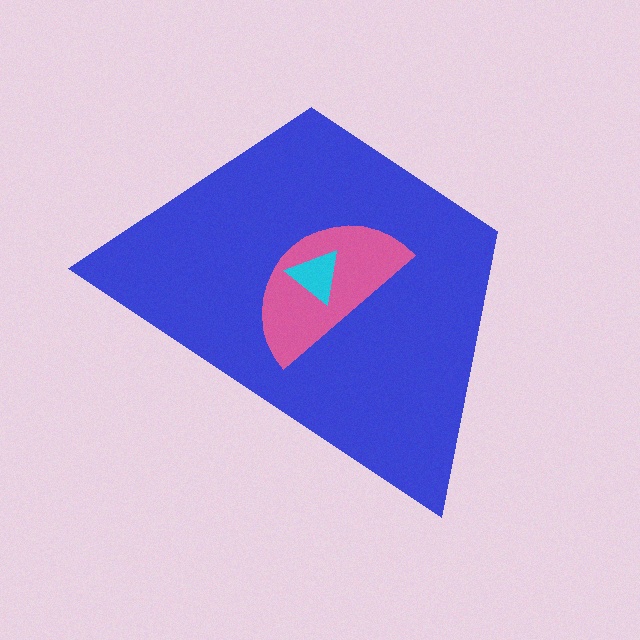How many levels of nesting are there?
3.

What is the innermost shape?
The cyan triangle.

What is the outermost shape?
The blue trapezoid.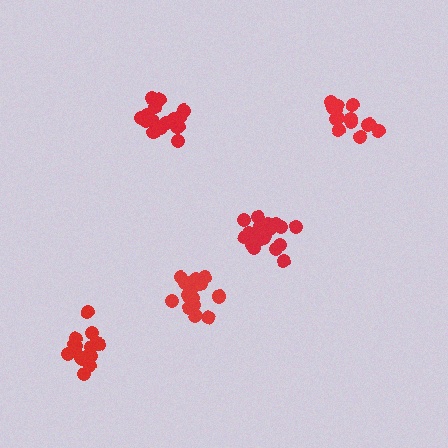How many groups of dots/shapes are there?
There are 5 groups.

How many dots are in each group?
Group 1: 19 dots, Group 2: 17 dots, Group 3: 15 dots, Group 4: 15 dots, Group 5: 17 dots (83 total).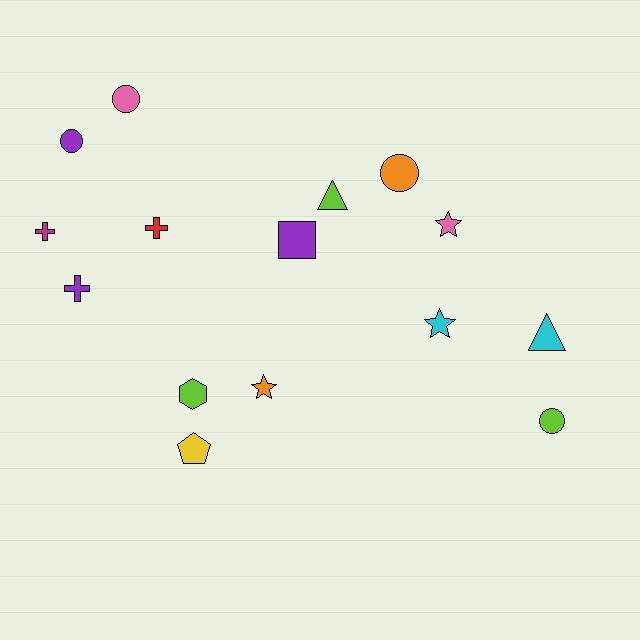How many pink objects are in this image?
There are 2 pink objects.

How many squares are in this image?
There is 1 square.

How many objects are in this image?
There are 15 objects.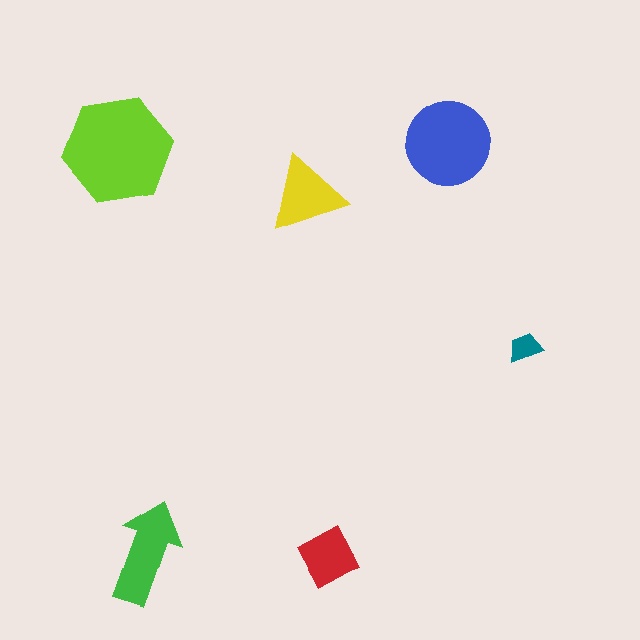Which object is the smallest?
The teal trapezoid.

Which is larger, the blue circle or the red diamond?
The blue circle.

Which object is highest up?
The blue circle is topmost.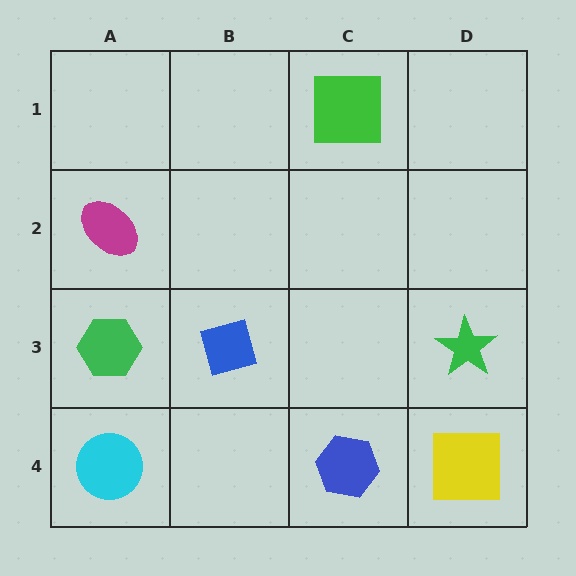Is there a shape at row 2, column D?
No, that cell is empty.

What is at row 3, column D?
A green star.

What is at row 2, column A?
A magenta ellipse.